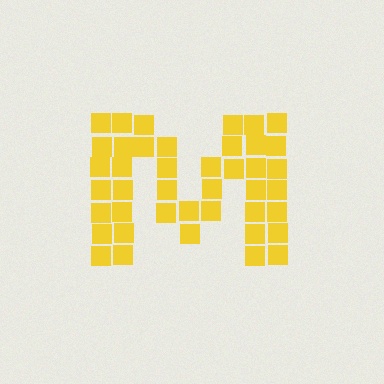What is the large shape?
The large shape is the letter M.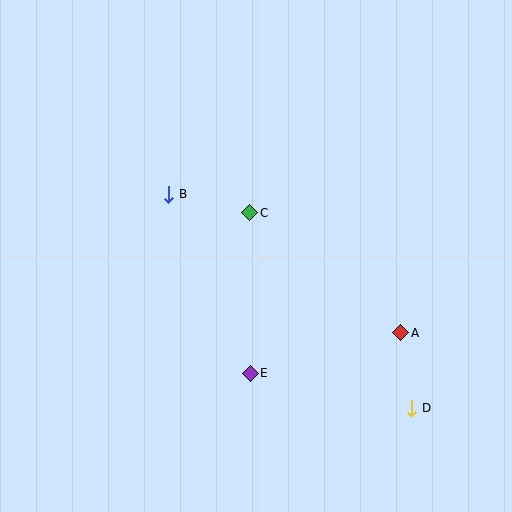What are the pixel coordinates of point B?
Point B is at (169, 194).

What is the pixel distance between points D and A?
The distance between D and A is 76 pixels.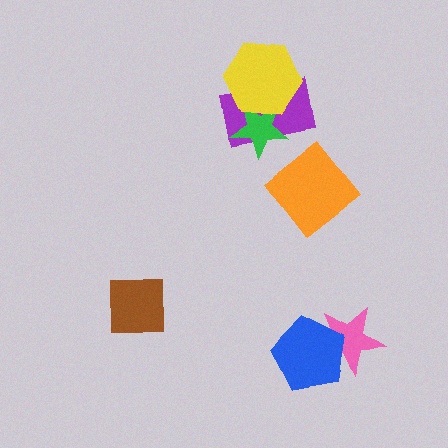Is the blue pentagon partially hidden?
No, no other shape covers it.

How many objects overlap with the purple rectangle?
2 objects overlap with the purple rectangle.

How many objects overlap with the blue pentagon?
1 object overlaps with the blue pentagon.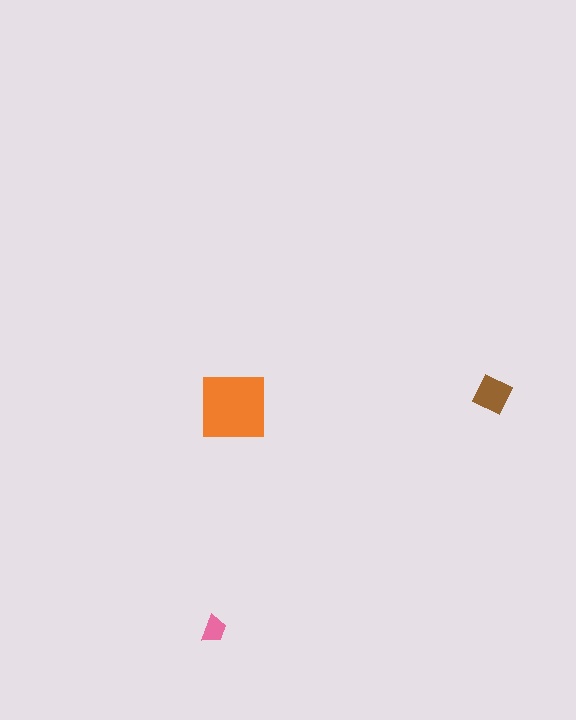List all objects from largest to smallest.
The orange square, the brown diamond, the pink trapezoid.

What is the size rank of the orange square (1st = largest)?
1st.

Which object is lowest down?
The pink trapezoid is bottommost.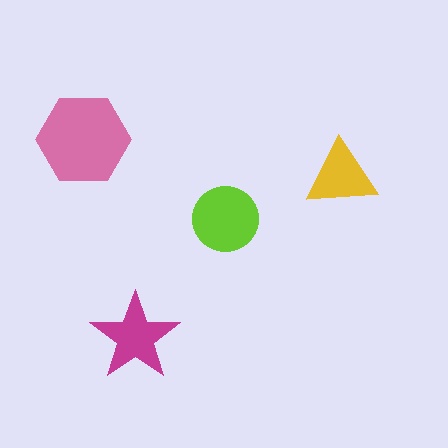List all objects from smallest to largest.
The yellow triangle, the magenta star, the lime circle, the pink hexagon.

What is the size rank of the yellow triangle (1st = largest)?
4th.